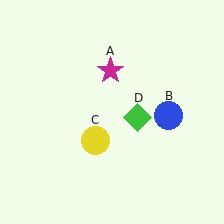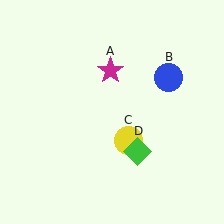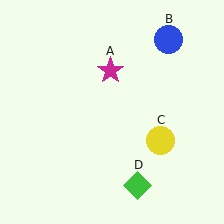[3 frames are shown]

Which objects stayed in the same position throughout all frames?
Magenta star (object A) remained stationary.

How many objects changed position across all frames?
3 objects changed position: blue circle (object B), yellow circle (object C), green diamond (object D).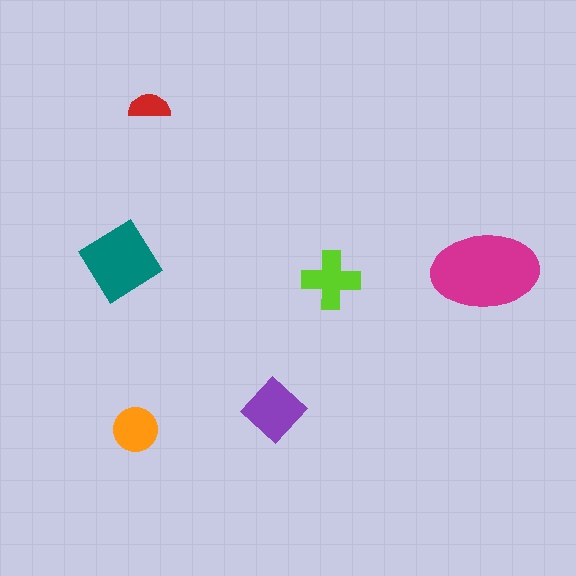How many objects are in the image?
There are 6 objects in the image.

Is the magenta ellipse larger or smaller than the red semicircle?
Larger.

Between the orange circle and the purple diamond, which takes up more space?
The purple diamond.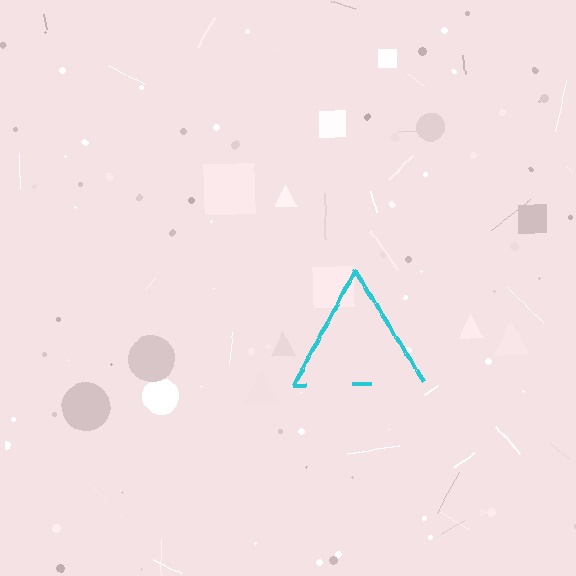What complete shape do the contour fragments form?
The contour fragments form a triangle.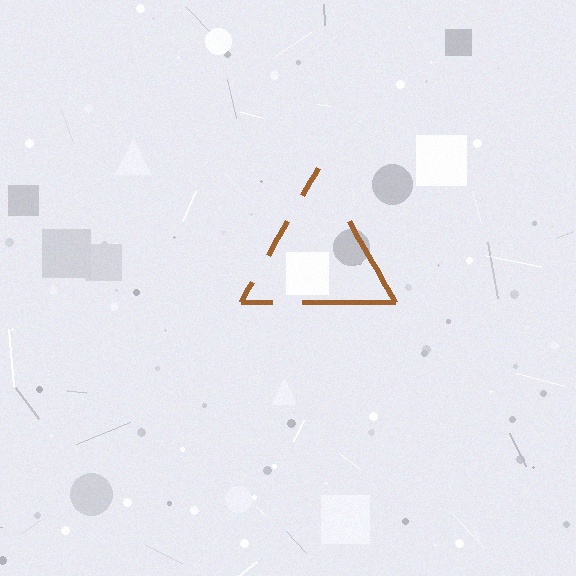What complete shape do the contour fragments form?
The contour fragments form a triangle.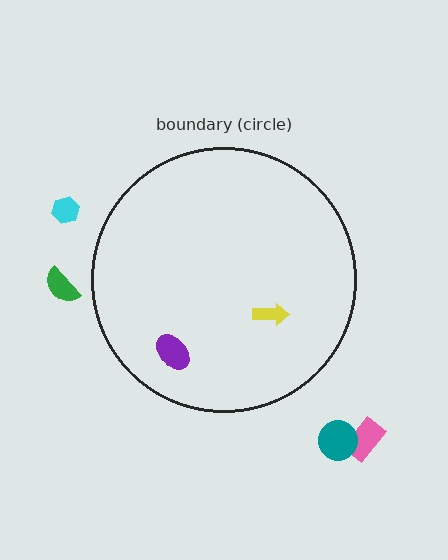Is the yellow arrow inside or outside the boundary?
Inside.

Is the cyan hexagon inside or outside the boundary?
Outside.